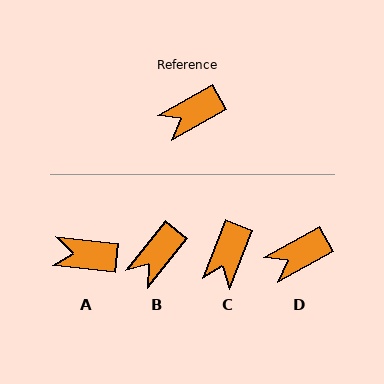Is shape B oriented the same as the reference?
No, it is off by about 22 degrees.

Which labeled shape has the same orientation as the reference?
D.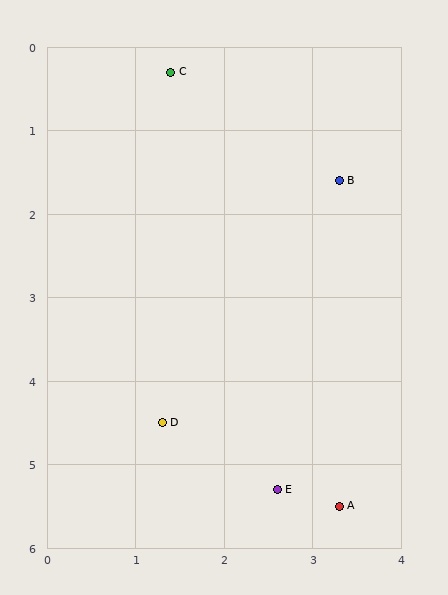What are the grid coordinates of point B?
Point B is at approximately (3.3, 1.6).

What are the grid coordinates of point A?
Point A is at approximately (3.3, 5.5).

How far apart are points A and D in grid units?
Points A and D are about 2.2 grid units apart.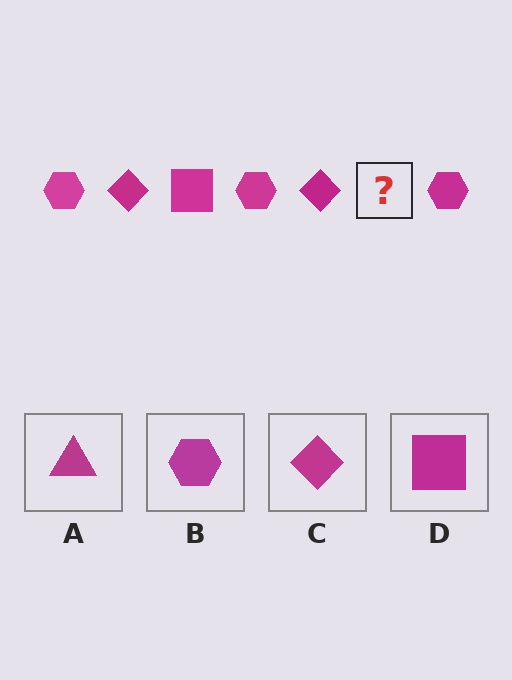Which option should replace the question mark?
Option D.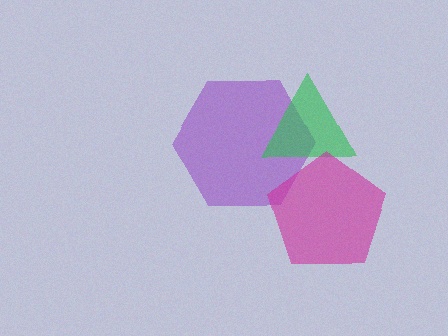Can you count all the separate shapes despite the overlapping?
Yes, there are 3 separate shapes.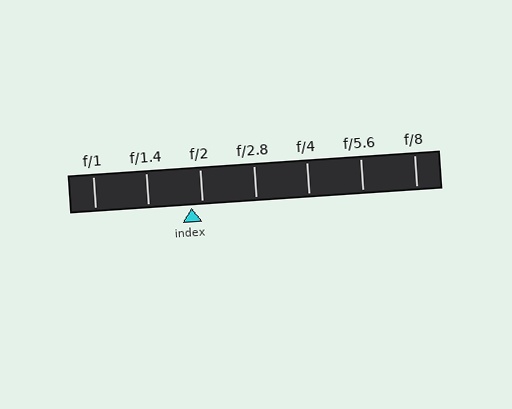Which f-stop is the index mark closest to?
The index mark is closest to f/2.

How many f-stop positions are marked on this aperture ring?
There are 7 f-stop positions marked.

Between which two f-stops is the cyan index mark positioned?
The index mark is between f/1.4 and f/2.